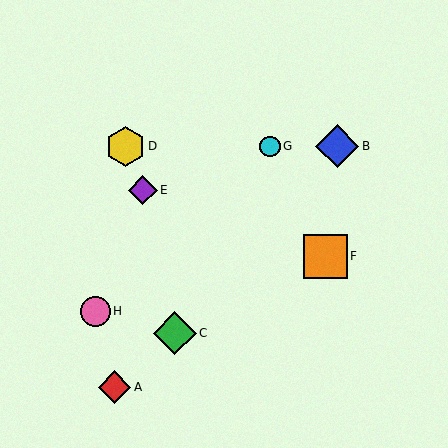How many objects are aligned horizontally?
3 objects (B, D, G) are aligned horizontally.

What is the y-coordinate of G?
Object G is at y≈146.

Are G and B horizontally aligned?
Yes, both are at y≈146.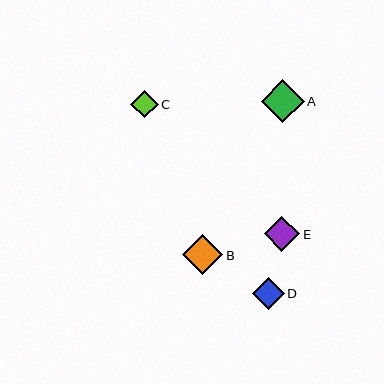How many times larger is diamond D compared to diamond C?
Diamond D is approximately 1.2 times the size of diamond C.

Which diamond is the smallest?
Diamond C is the smallest with a size of approximately 28 pixels.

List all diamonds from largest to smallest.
From largest to smallest: A, B, E, D, C.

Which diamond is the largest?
Diamond A is the largest with a size of approximately 43 pixels.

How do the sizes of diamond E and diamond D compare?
Diamond E and diamond D are approximately the same size.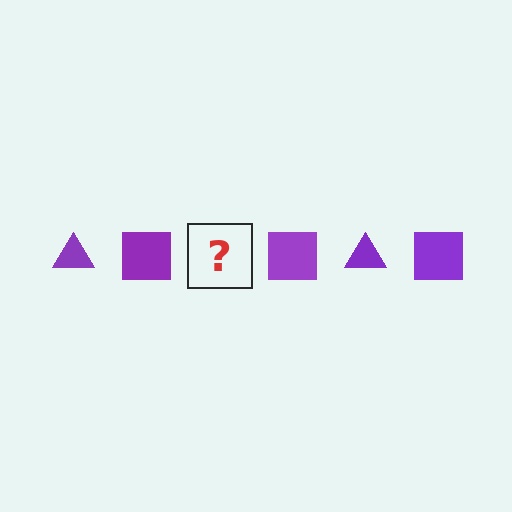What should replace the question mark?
The question mark should be replaced with a purple triangle.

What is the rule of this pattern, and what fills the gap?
The rule is that the pattern cycles through triangle, square shapes in purple. The gap should be filled with a purple triangle.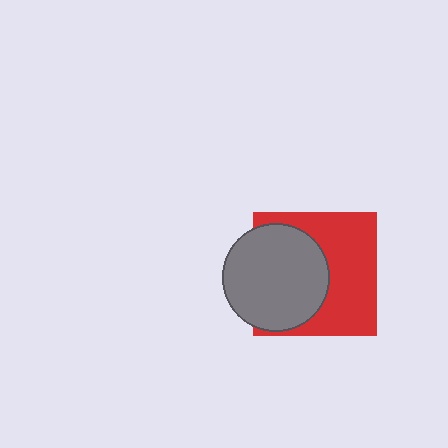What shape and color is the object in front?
The object in front is a gray circle.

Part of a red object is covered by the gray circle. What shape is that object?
It is a square.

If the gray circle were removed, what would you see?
You would see the complete red square.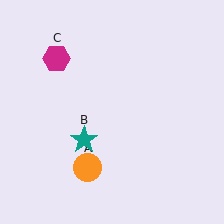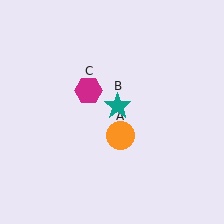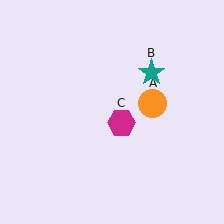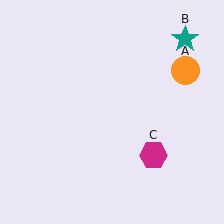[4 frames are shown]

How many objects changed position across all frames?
3 objects changed position: orange circle (object A), teal star (object B), magenta hexagon (object C).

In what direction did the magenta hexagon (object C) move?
The magenta hexagon (object C) moved down and to the right.